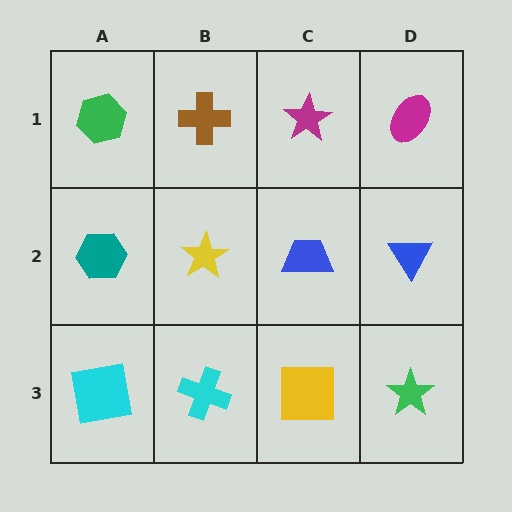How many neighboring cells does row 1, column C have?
3.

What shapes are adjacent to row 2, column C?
A magenta star (row 1, column C), a yellow square (row 3, column C), a yellow star (row 2, column B), a blue triangle (row 2, column D).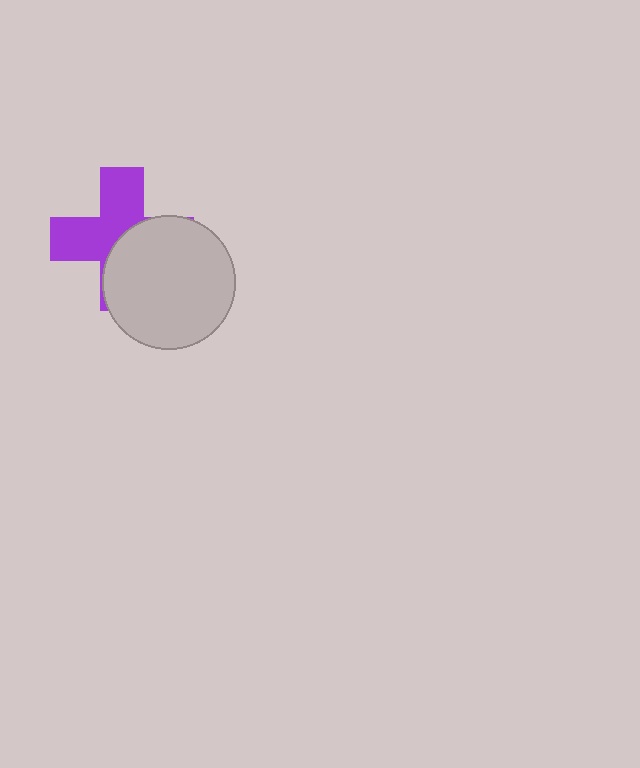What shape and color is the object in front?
The object in front is a light gray circle.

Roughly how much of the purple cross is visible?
About half of it is visible (roughly 51%).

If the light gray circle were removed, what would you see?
You would see the complete purple cross.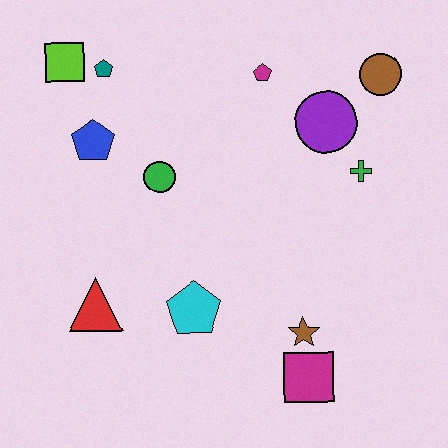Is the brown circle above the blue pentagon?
Yes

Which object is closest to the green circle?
The blue pentagon is closest to the green circle.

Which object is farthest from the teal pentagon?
The magenta square is farthest from the teal pentagon.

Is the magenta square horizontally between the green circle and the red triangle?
No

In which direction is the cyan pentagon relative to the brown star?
The cyan pentagon is to the left of the brown star.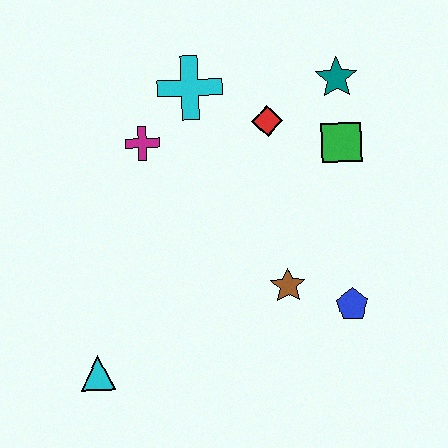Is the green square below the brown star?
No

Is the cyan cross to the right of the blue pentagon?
No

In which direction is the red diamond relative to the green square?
The red diamond is to the left of the green square.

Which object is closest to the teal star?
The green square is closest to the teal star.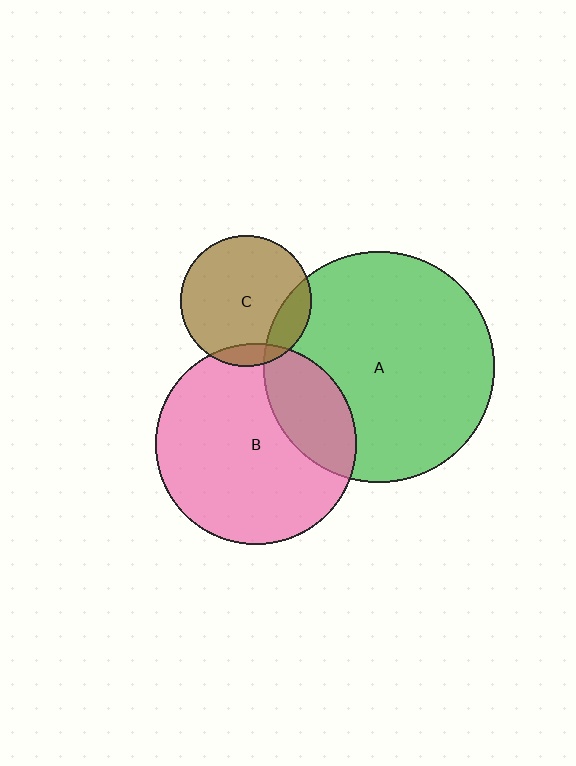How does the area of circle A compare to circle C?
Approximately 3.1 times.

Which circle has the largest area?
Circle A (green).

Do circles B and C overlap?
Yes.